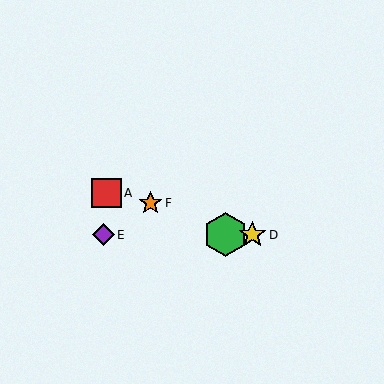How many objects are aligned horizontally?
4 objects (B, C, D, E) are aligned horizontally.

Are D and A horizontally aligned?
No, D is at y≈235 and A is at y≈193.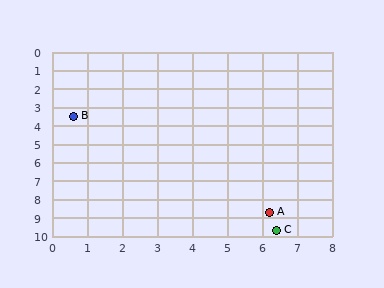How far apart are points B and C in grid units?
Points B and C are about 8.5 grid units apart.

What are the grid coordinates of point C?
Point C is at approximately (6.4, 9.7).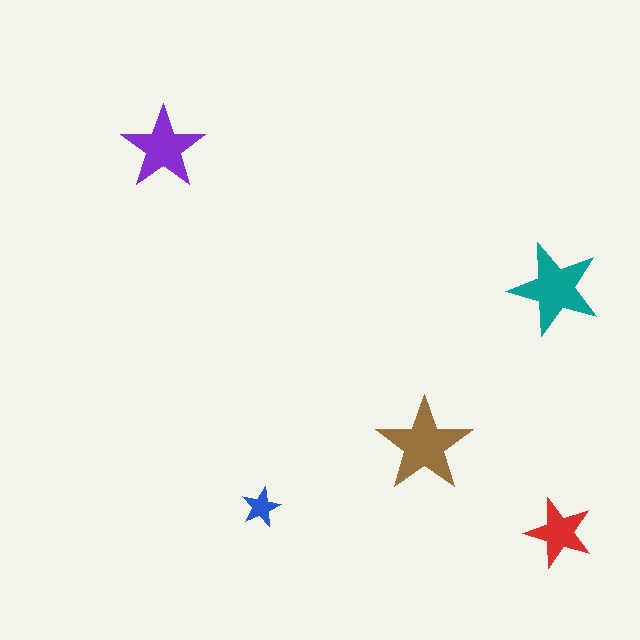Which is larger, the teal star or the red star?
The teal one.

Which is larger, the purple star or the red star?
The purple one.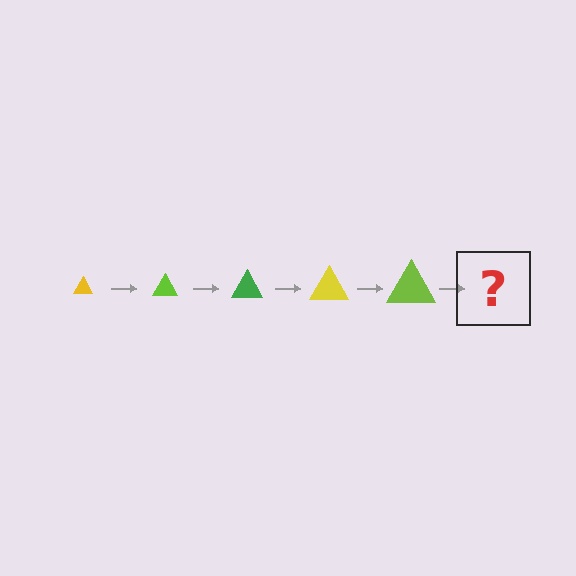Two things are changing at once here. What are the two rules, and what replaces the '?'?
The two rules are that the triangle grows larger each step and the color cycles through yellow, lime, and green. The '?' should be a green triangle, larger than the previous one.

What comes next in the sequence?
The next element should be a green triangle, larger than the previous one.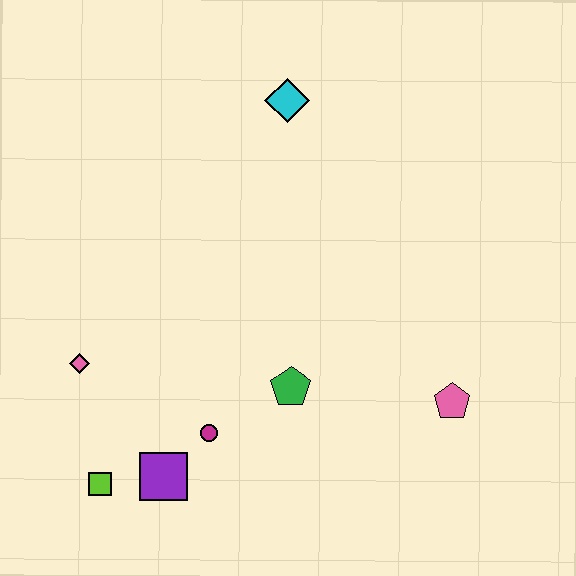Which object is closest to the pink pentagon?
The green pentagon is closest to the pink pentagon.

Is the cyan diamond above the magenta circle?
Yes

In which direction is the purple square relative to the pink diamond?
The purple square is below the pink diamond.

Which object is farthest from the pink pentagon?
The pink diamond is farthest from the pink pentagon.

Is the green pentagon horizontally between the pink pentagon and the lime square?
Yes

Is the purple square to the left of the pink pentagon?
Yes